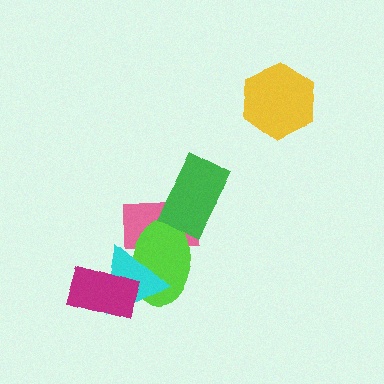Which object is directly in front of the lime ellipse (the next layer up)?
The cyan triangle is directly in front of the lime ellipse.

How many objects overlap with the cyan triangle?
3 objects overlap with the cyan triangle.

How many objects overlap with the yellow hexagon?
0 objects overlap with the yellow hexagon.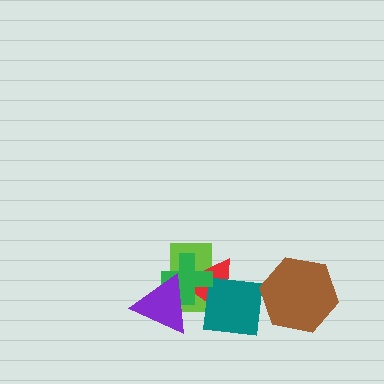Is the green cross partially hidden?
Yes, it is partially covered by another shape.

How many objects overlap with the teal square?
4 objects overlap with the teal square.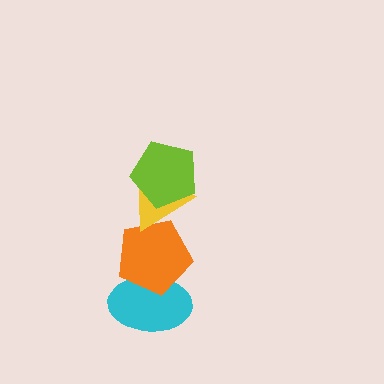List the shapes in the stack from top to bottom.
From top to bottom: the lime pentagon, the yellow triangle, the orange pentagon, the cyan ellipse.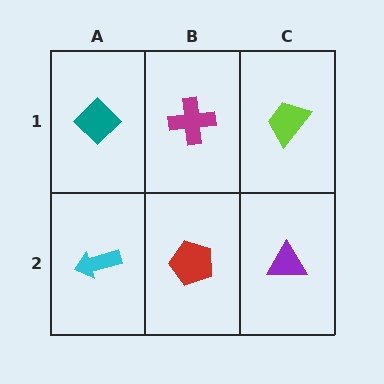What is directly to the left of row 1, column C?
A magenta cross.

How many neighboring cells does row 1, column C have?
2.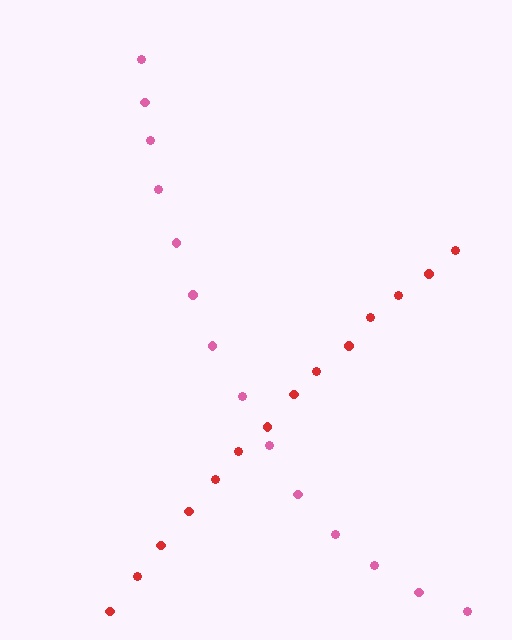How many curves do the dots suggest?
There are 2 distinct paths.